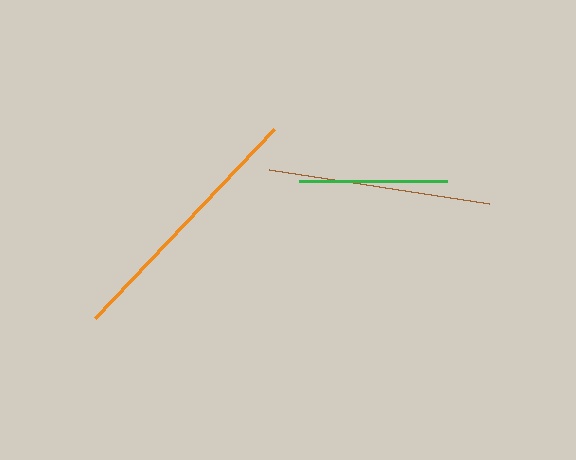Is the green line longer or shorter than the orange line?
The orange line is longer than the green line.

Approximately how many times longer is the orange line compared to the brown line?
The orange line is approximately 1.2 times the length of the brown line.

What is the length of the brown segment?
The brown segment is approximately 223 pixels long.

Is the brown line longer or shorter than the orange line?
The orange line is longer than the brown line.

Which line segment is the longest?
The orange line is the longest at approximately 260 pixels.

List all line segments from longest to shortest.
From longest to shortest: orange, brown, green.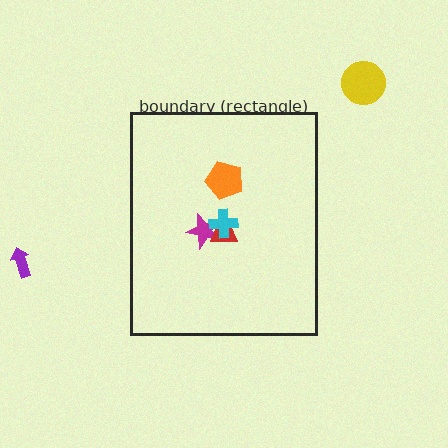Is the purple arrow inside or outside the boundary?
Outside.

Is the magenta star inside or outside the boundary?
Inside.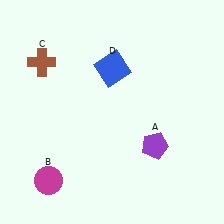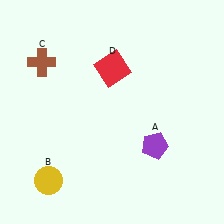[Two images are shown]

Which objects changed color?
B changed from magenta to yellow. D changed from blue to red.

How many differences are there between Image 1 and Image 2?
There are 2 differences between the two images.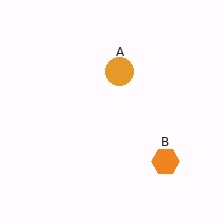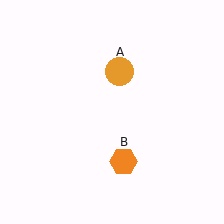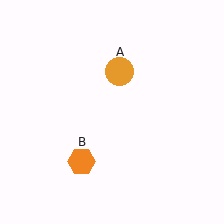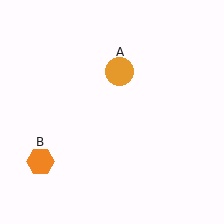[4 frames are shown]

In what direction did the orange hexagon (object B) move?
The orange hexagon (object B) moved left.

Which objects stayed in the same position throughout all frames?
Orange circle (object A) remained stationary.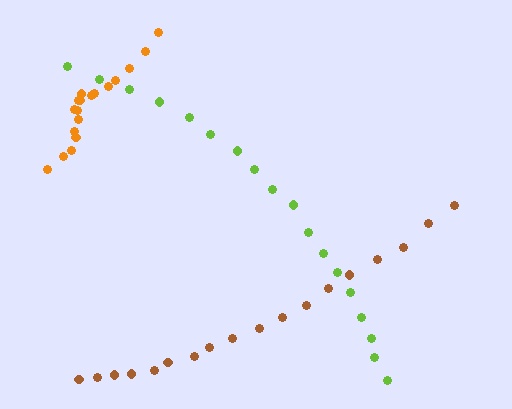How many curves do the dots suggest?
There are 3 distinct paths.